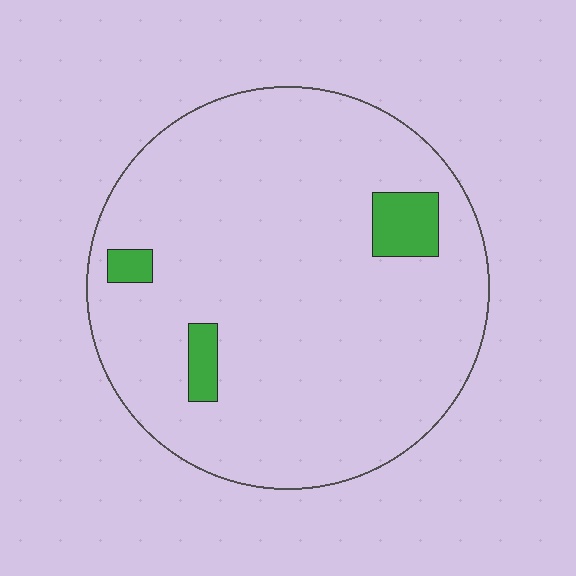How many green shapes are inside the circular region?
3.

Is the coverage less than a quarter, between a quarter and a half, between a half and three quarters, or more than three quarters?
Less than a quarter.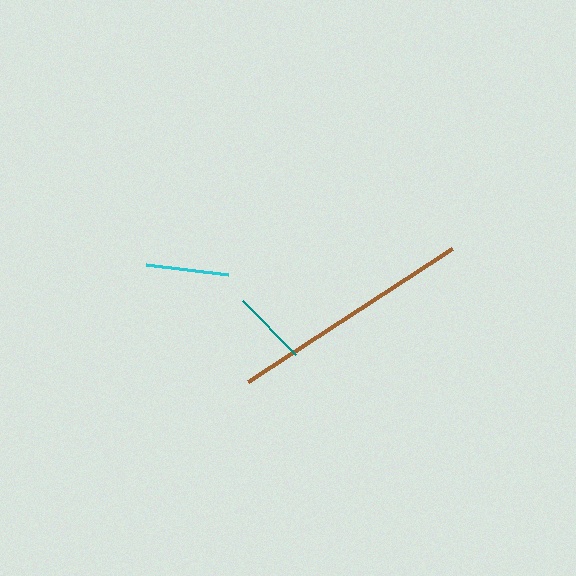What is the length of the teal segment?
The teal segment is approximately 76 pixels long.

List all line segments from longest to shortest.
From longest to shortest: brown, cyan, teal.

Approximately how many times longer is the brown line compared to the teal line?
The brown line is approximately 3.2 times the length of the teal line.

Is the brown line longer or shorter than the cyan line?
The brown line is longer than the cyan line.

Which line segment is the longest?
The brown line is the longest at approximately 243 pixels.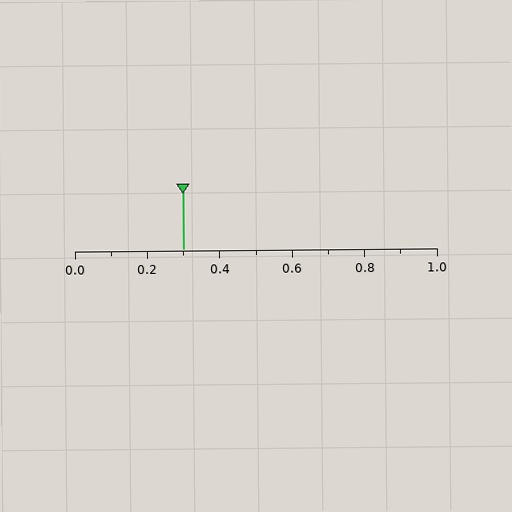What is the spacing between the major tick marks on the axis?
The major ticks are spaced 0.2 apart.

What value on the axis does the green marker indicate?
The marker indicates approximately 0.3.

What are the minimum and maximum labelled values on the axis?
The axis runs from 0.0 to 1.0.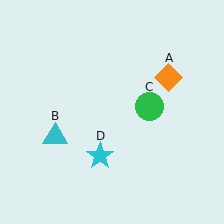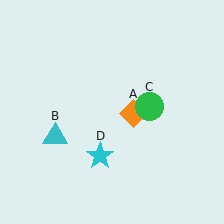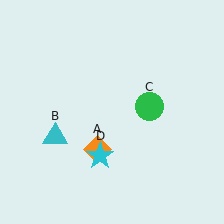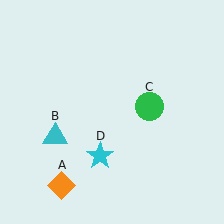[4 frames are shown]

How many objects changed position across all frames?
1 object changed position: orange diamond (object A).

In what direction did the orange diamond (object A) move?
The orange diamond (object A) moved down and to the left.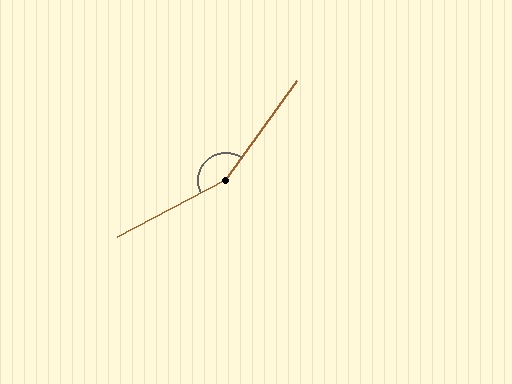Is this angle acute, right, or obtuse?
It is obtuse.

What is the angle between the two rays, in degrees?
Approximately 153 degrees.